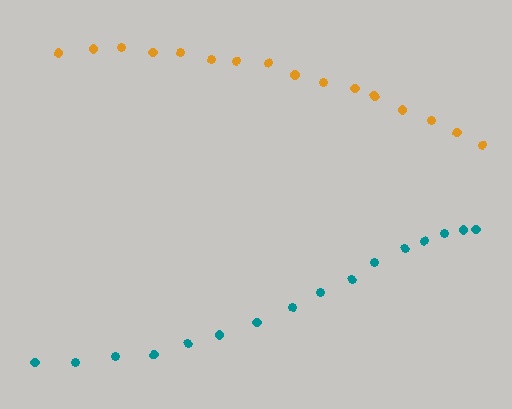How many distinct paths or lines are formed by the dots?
There are 2 distinct paths.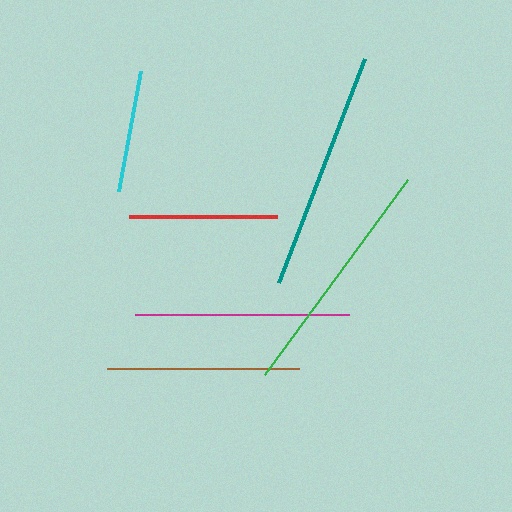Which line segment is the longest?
The green line is the longest at approximately 242 pixels.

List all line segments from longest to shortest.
From longest to shortest: green, teal, magenta, brown, red, cyan.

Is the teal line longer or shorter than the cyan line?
The teal line is longer than the cyan line.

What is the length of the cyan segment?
The cyan segment is approximately 122 pixels long.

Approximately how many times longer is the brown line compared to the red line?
The brown line is approximately 1.3 times the length of the red line.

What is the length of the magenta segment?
The magenta segment is approximately 214 pixels long.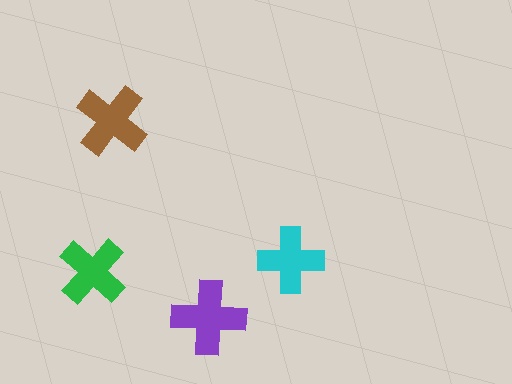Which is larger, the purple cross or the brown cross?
The purple one.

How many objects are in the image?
There are 4 objects in the image.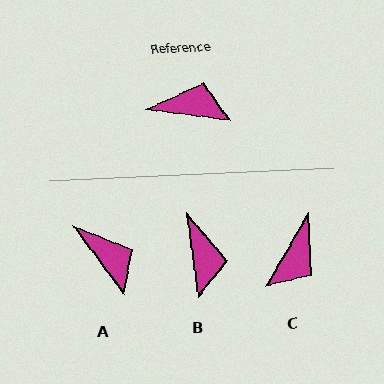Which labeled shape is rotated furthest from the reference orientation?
C, about 112 degrees away.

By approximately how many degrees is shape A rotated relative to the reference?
Approximately 46 degrees clockwise.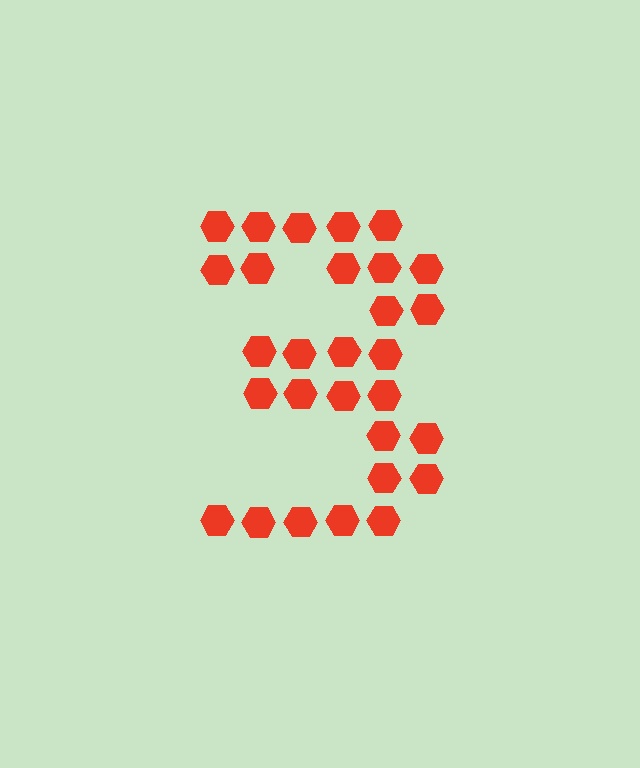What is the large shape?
The large shape is the digit 3.